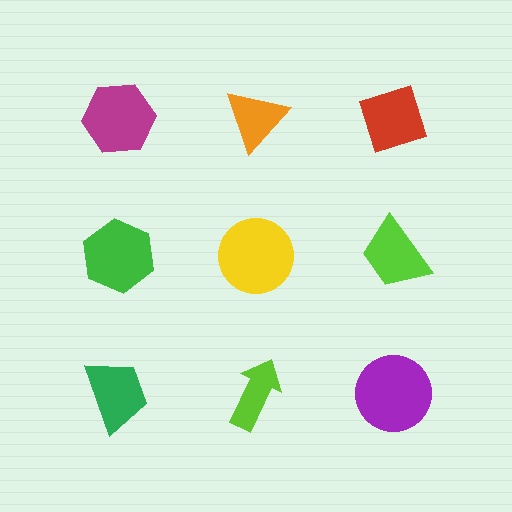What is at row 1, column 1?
A magenta hexagon.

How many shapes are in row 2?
3 shapes.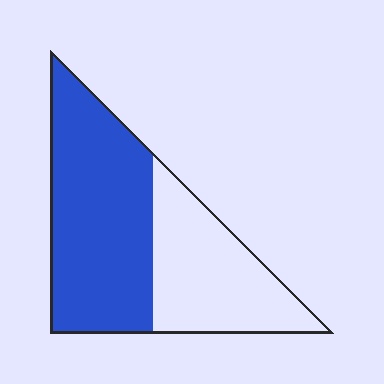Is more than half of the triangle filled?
Yes.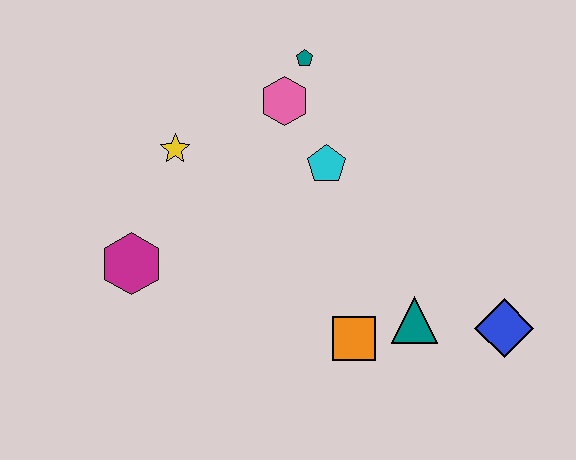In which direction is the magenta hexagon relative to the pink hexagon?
The magenta hexagon is below the pink hexagon.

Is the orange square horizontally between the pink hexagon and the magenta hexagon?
No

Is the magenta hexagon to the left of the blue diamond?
Yes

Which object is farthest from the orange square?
The teal pentagon is farthest from the orange square.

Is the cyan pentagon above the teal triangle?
Yes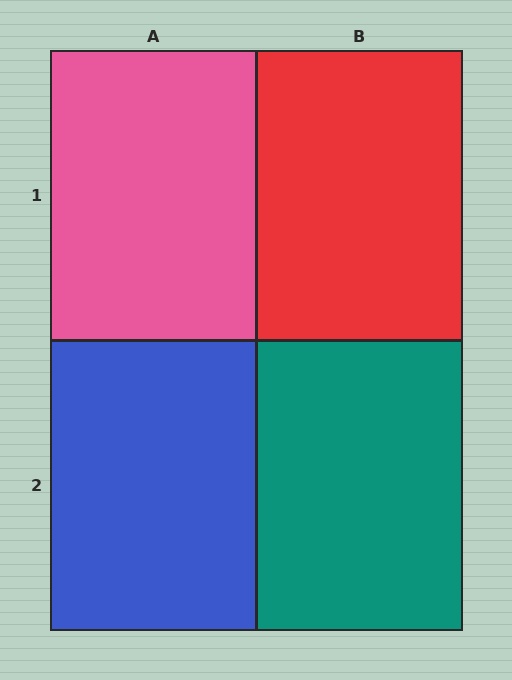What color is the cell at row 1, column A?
Pink.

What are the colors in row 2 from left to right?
Blue, teal.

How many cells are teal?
1 cell is teal.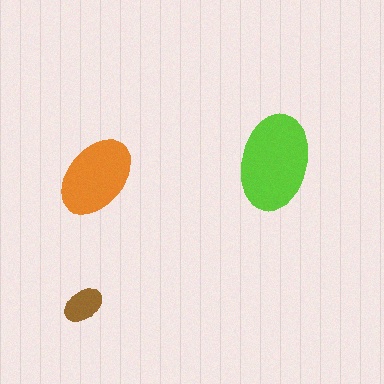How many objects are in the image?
There are 3 objects in the image.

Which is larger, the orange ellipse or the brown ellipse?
The orange one.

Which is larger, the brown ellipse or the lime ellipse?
The lime one.